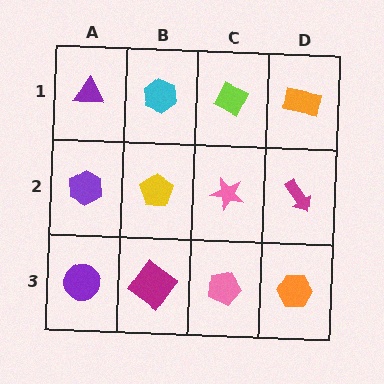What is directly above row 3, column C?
A pink star.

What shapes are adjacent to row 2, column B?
A cyan hexagon (row 1, column B), a magenta diamond (row 3, column B), a purple hexagon (row 2, column A), a pink star (row 2, column C).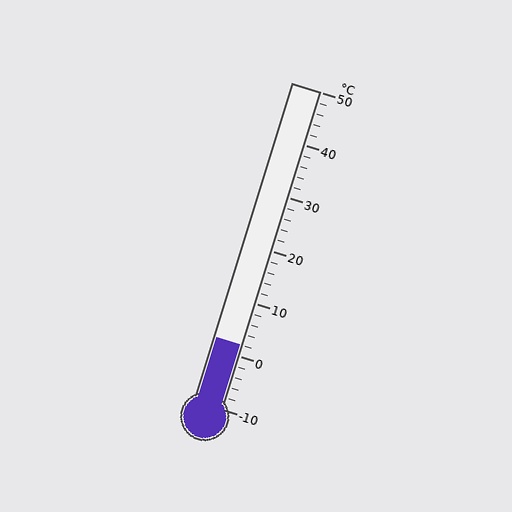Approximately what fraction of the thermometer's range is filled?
The thermometer is filled to approximately 20% of its range.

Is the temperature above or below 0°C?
The temperature is above 0°C.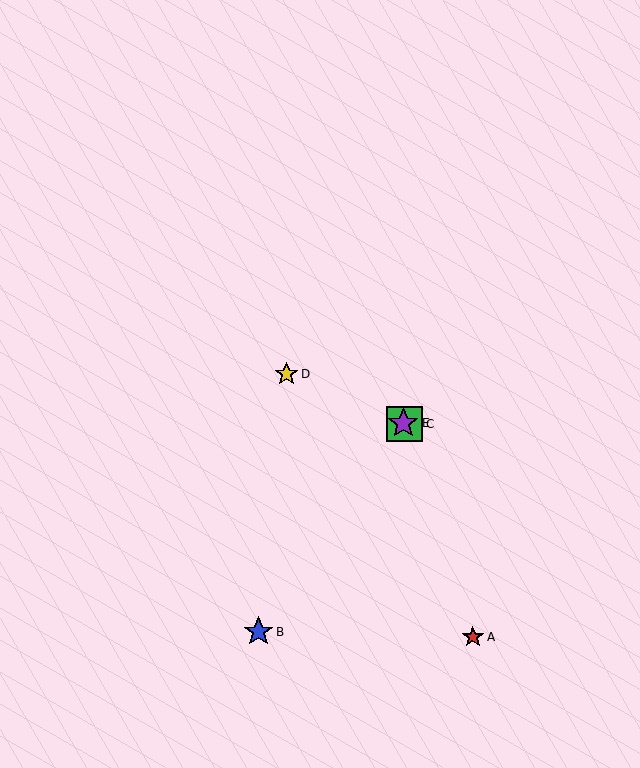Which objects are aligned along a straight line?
Objects C, D, E are aligned along a straight line.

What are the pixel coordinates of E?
Object E is at (403, 423).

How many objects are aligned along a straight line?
3 objects (C, D, E) are aligned along a straight line.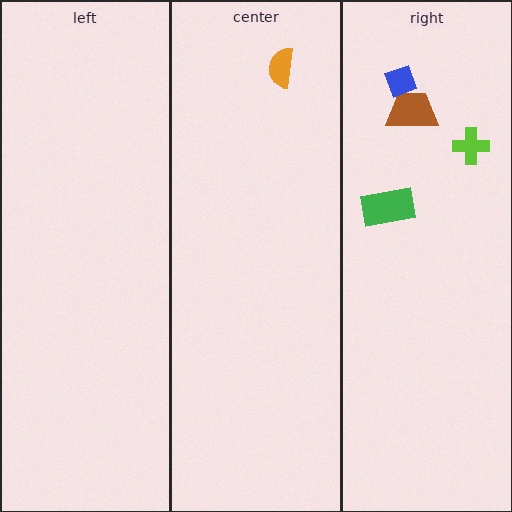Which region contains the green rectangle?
The right region.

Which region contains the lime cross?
The right region.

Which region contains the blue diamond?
The right region.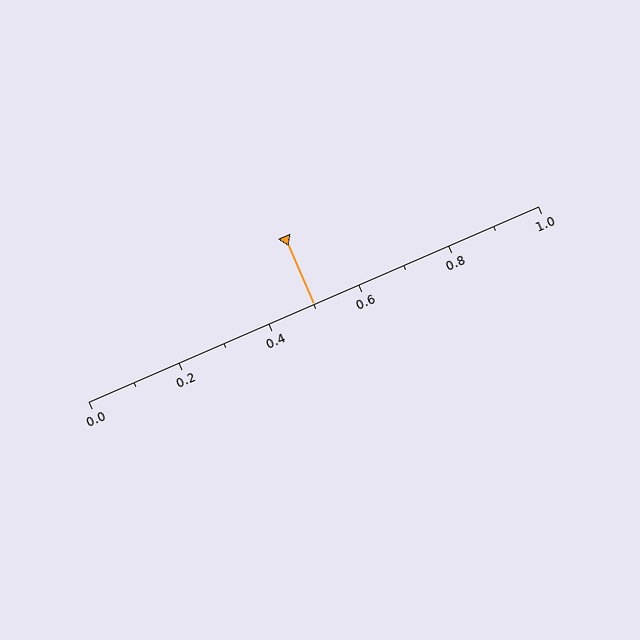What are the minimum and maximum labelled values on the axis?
The axis runs from 0.0 to 1.0.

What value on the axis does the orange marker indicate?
The marker indicates approximately 0.5.